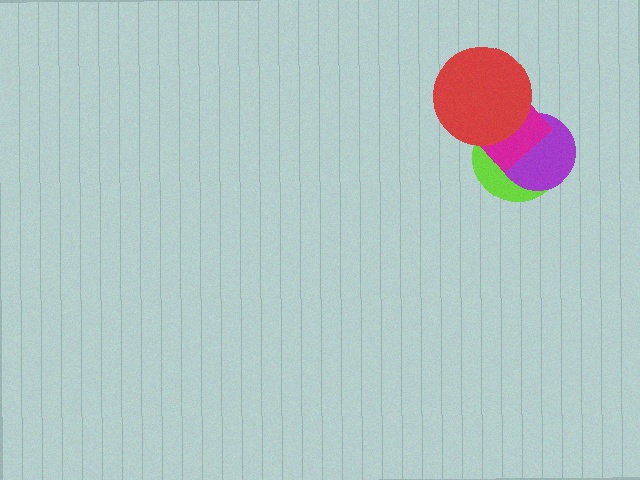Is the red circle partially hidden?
No, no other shape covers it.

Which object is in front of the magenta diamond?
The red circle is in front of the magenta diamond.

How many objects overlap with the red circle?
3 objects overlap with the red circle.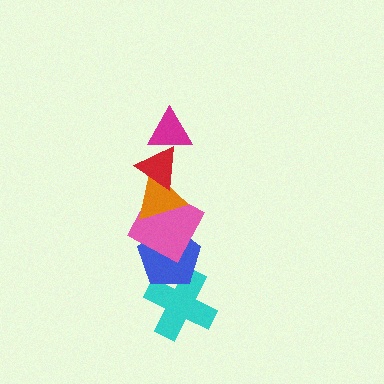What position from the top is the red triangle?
The red triangle is 2nd from the top.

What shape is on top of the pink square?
The orange triangle is on top of the pink square.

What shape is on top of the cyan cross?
The blue pentagon is on top of the cyan cross.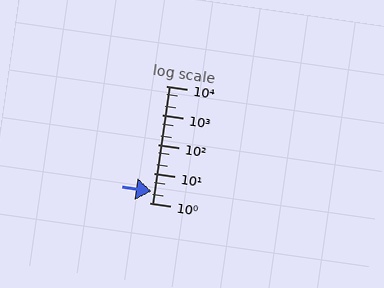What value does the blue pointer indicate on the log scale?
The pointer indicates approximately 2.4.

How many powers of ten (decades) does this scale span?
The scale spans 4 decades, from 1 to 10000.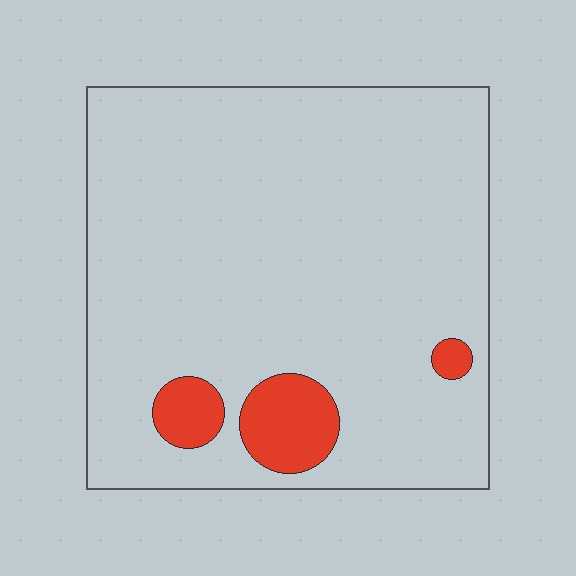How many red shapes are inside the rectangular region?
3.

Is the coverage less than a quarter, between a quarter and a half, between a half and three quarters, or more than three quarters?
Less than a quarter.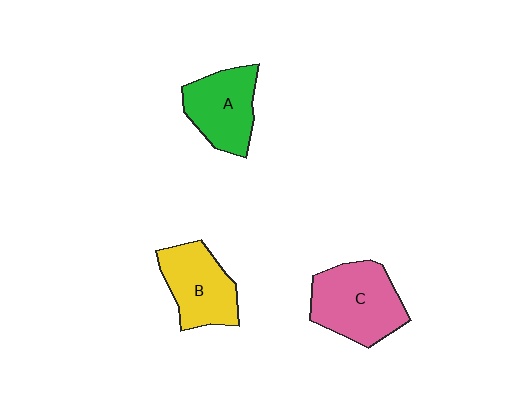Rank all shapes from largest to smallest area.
From largest to smallest: C (pink), B (yellow), A (green).